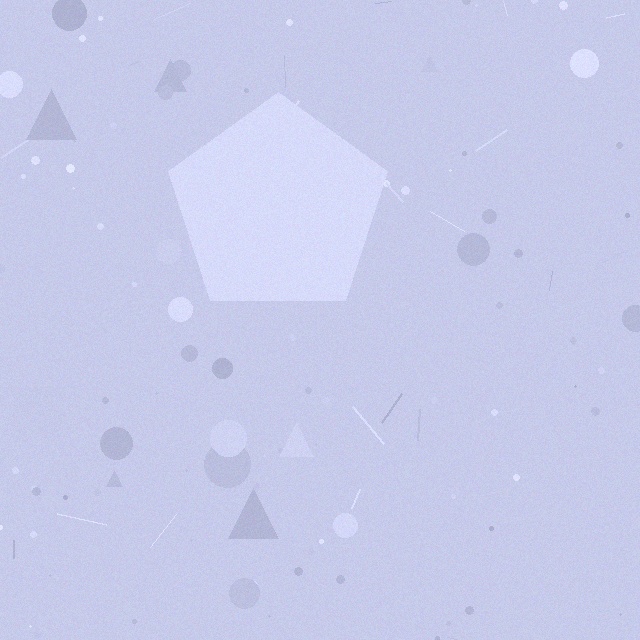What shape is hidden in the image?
A pentagon is hidden in the image.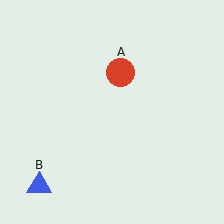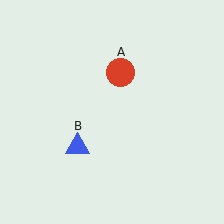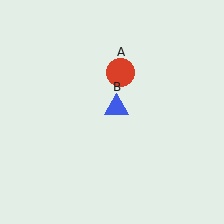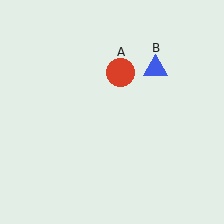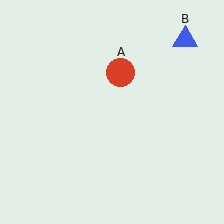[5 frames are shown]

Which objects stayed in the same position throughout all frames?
Red circle (object A) remained stationary.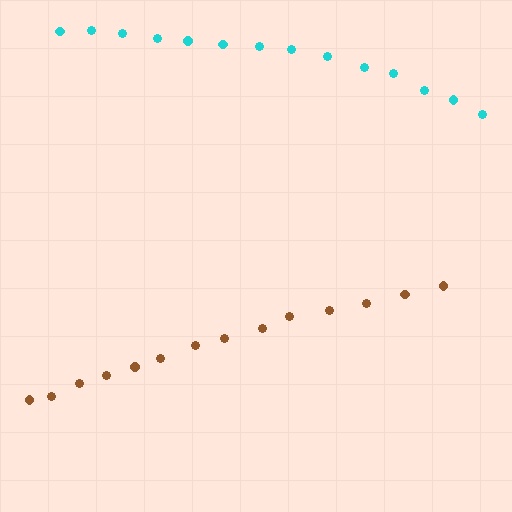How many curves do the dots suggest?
There are 2 distinct paths.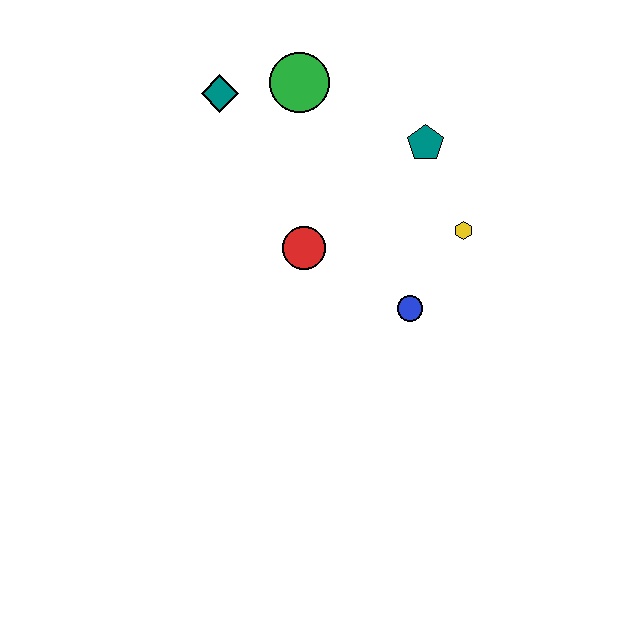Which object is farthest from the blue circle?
The teal diamond is farthest from the blue circle.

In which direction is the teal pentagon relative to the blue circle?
The teal pentagon is above the blue circle.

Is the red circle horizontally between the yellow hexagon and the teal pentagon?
No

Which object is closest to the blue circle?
The yellow hexagon is closest to the blue circle.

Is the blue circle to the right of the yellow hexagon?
No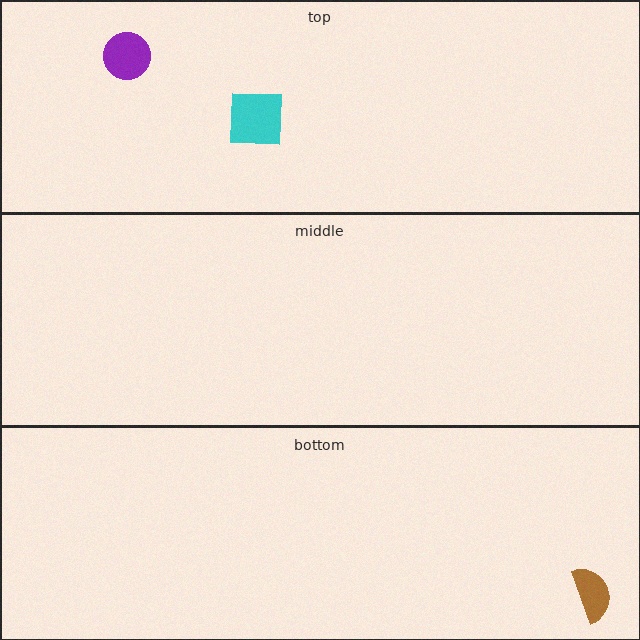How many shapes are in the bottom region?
1.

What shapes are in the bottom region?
The brown semicircle.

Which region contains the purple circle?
The top region.